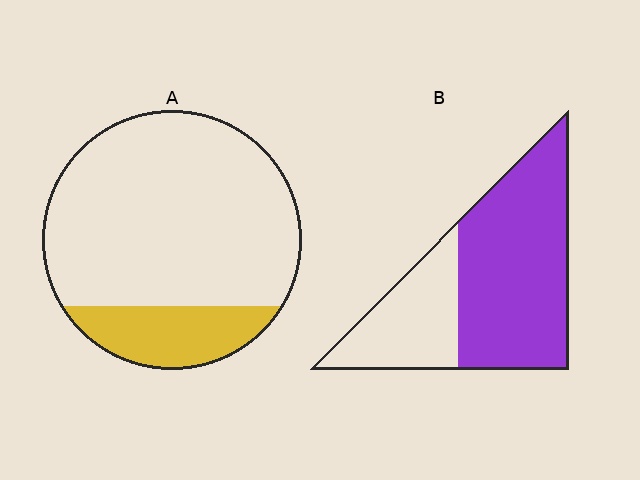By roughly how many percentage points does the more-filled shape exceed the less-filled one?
By roughly 50 percentage points (B over A).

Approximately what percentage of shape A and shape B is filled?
A is approximately 20% and B is approximately 65%.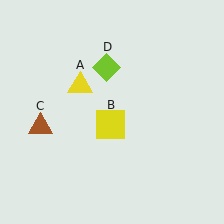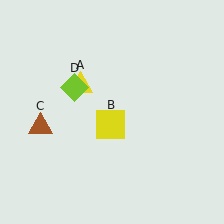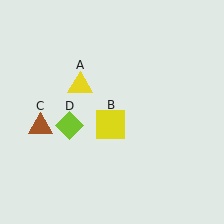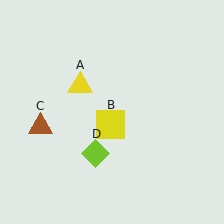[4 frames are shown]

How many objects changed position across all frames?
1 object changed position: lime diamond (object D).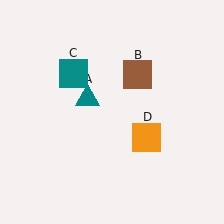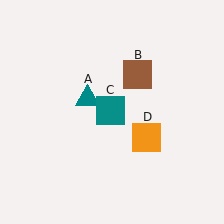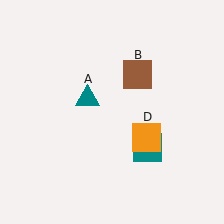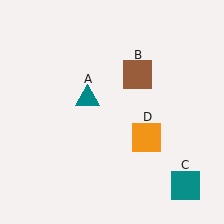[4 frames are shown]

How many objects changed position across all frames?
1 object changed position: teal square (object C).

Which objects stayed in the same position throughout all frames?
Teal triangle (object A) and brown square (object B) and orange square (object D) remained stationary.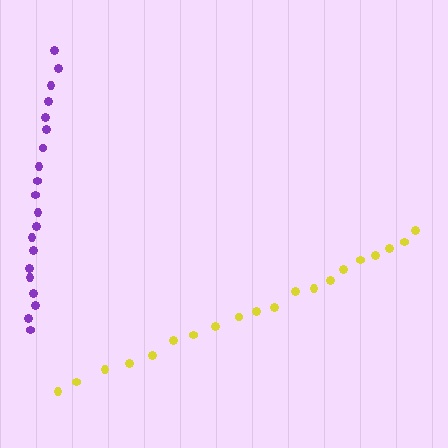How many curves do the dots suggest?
There are 2 distinct paths.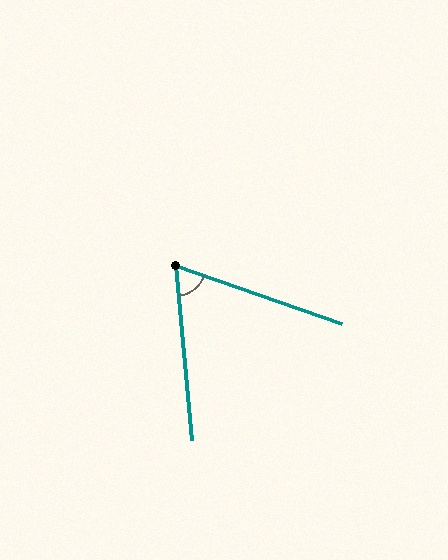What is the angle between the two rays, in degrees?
Approximately 65 degrees.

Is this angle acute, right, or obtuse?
It is acute.